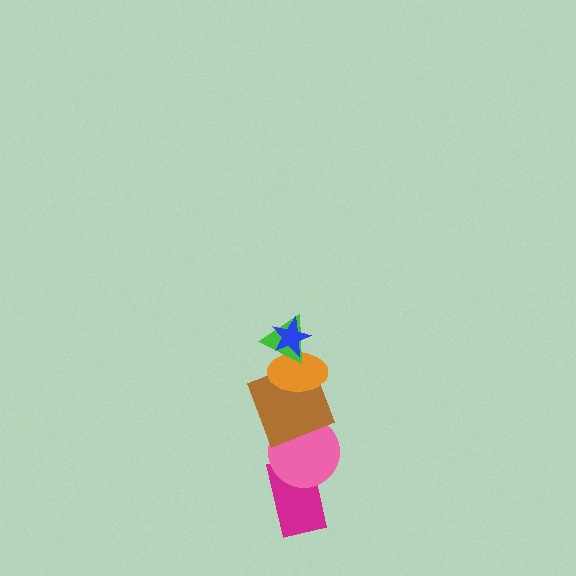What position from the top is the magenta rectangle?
The magenta rectangle is 6th from the top.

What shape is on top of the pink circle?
The brown square is on top of the pink circle.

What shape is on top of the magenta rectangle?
The pink circle is on top of the magenta rectangle.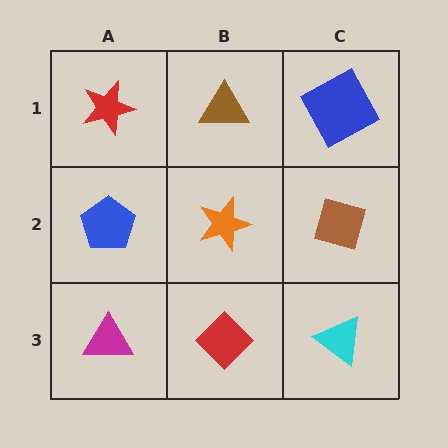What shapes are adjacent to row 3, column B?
An orange star (row 2, column B), a magenta triangle (row 3, column A), a cyan triangle (row 3, column C).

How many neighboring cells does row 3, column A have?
2.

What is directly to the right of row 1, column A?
A brown triangle.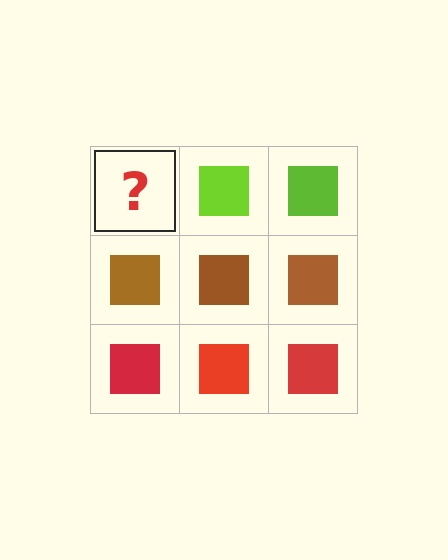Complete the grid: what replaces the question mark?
The question mark should be replaced with a lime square.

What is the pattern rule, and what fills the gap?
The rule is that each row has a consistent color. The gap should be filled with a lime square.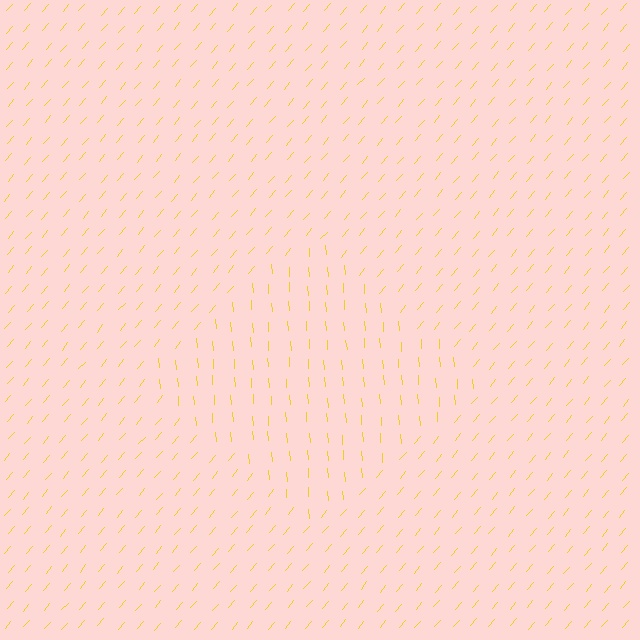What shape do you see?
I see a diamond.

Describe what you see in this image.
The image is filled with small yellow line segments. A diamond region in the image has lines oriented differently from the surrounding lines, creating a visible texture boundary.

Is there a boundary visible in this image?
Yes, there is a texture boundary formed by a change in line orientation.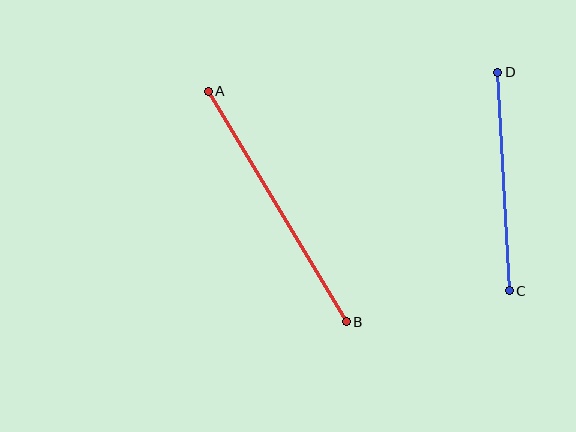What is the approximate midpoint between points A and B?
The midpoint is at approximately (277, 207) pixels.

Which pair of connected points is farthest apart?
Points A and B are farthest apart.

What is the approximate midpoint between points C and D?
The midpoint is at approximately (503, 181) pixels.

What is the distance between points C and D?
The distance is approximately 219 pixels.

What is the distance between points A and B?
The distance is approximately 269 pixels.